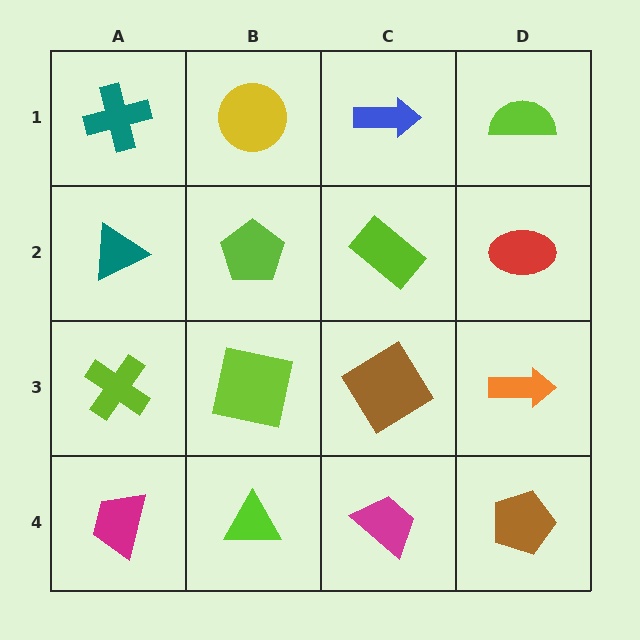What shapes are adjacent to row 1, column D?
A red ellipse (row 2, column D), a blue arrow (row 1, column C).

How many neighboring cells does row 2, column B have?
4.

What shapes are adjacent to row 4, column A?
A lime cross (row 3, column A), a lime triangle (row 4, column B).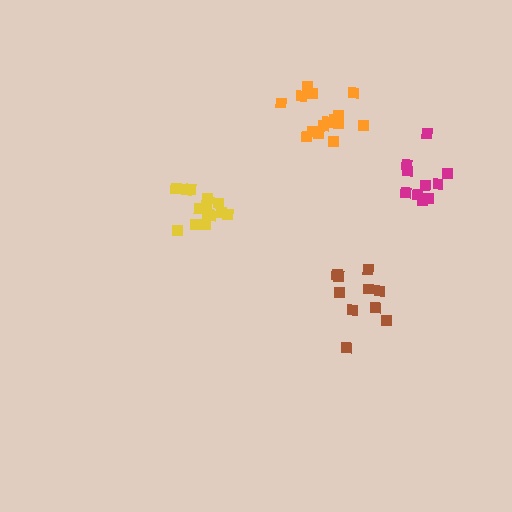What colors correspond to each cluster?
The clusters are colored: brown, magenta, orange, yellow.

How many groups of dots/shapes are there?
There are 4 groups.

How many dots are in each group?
Group 1: 10 dots, Group 2: 10 dots, Group 3: 15 dots, Group 4: 14 dots (49 total).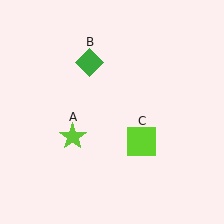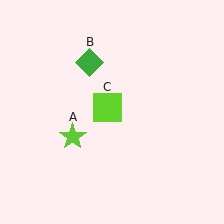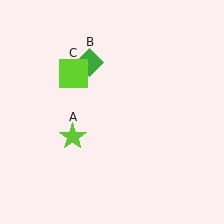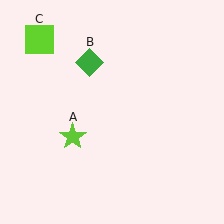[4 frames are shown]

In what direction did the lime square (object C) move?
The lime square (object C) moved up and to the left.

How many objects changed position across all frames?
1 object changed position: lime square (object C).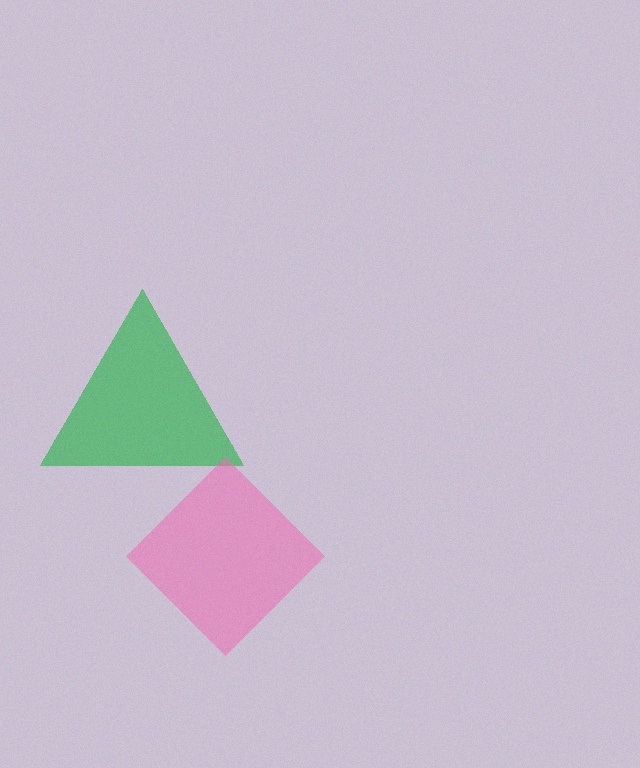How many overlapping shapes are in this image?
There are 2 overlapping shapes in the image.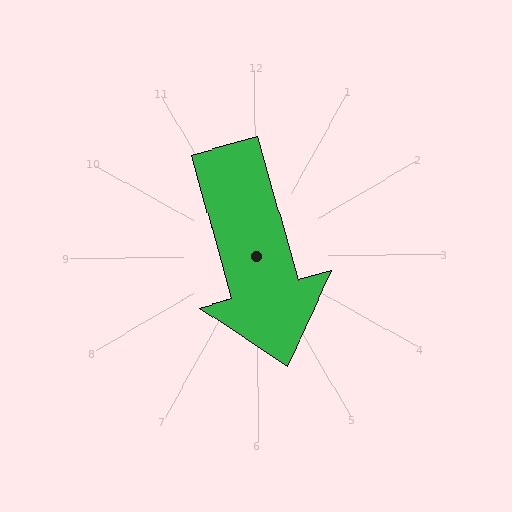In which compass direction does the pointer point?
South.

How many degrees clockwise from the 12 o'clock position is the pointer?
Approximately 165 degrees.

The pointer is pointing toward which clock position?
Roughly 5 o'clock.